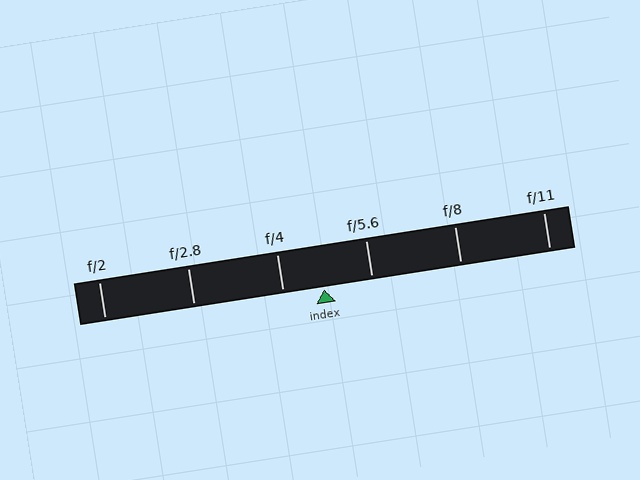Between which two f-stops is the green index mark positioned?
The index mark is between f/4 and f/5.6.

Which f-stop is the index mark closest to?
The index mark is closest to f/4.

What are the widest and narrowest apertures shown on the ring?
The widest aperture shown is f/2 and the narrowest is f/11.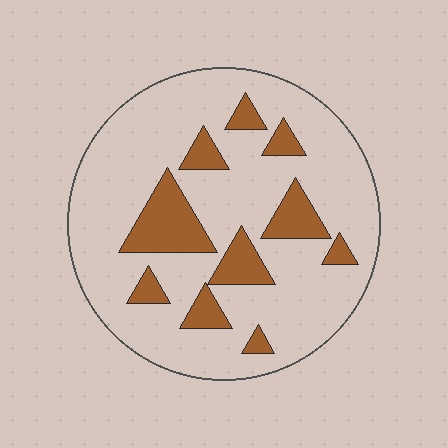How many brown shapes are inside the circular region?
10.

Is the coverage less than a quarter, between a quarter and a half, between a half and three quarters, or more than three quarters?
Less than a quarter.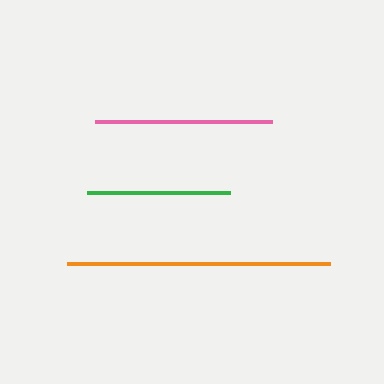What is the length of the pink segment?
The pink segment is approximately 177 pixels long.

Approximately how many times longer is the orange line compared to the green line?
The orange line is approximately 1.8 times the length of the green line.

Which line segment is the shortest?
The green line is the shortest at approximately 143 pixels.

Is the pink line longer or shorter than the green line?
The pink line is longer than the green line.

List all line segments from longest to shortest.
From longest to shortest: orange, pink, green.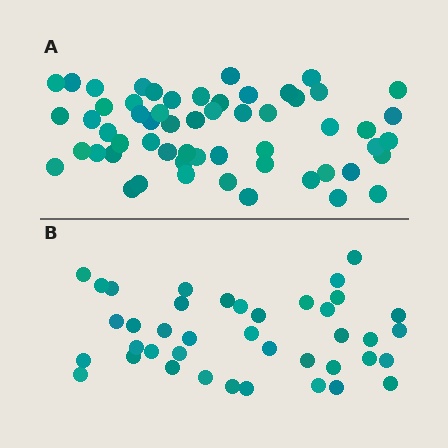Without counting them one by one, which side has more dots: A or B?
Region A (the top region) has more dots.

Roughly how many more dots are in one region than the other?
Region A has approximately 15 more dots than region B.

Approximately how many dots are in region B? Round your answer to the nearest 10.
About 40 dots.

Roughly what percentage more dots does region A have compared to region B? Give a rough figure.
About 40% more.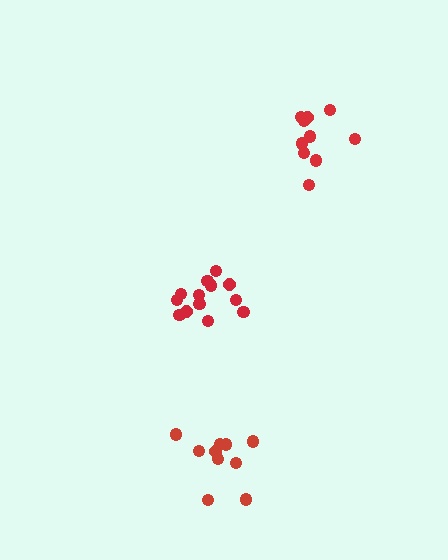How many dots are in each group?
Group 1: 13 dots, Group 2: 10 dots, Group 3: 10 dots (33 total).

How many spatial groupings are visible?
There are 3 spatial groupings.